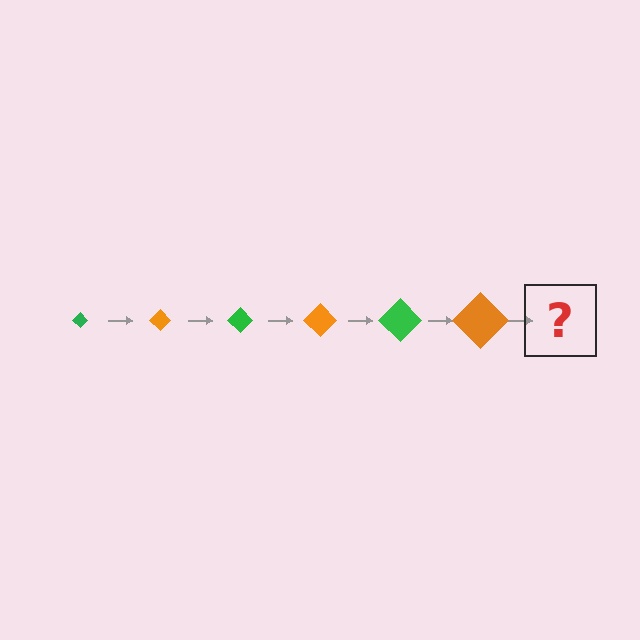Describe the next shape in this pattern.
It should be a green diamond, larger than the previous one.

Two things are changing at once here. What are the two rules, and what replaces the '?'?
The two rules are that the diamond grows larger each step and the color cycles through green and orange. The '?' should be a green diamond, larger than the previous one.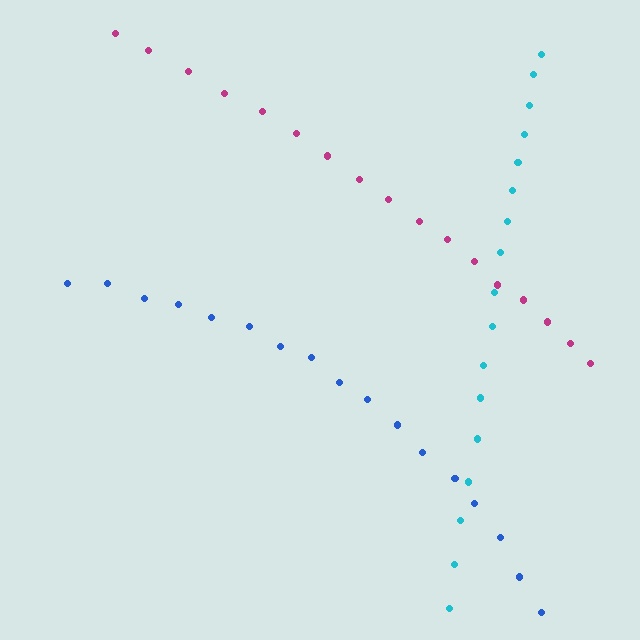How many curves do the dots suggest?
There are 3 distinct paths.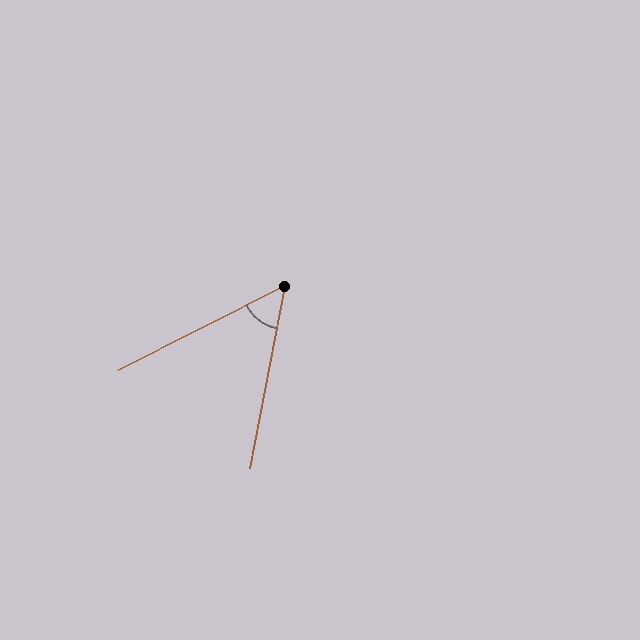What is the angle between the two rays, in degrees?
Approximately 52 degrees.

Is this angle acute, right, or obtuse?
It is acute.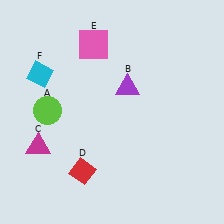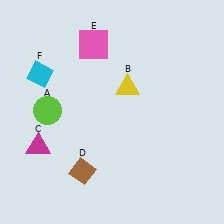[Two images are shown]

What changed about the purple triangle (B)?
In Image 1, B is purple. In Image 2, it changed to yellow.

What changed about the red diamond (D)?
In Image 1, D is red. In Image 2, it changed to brown.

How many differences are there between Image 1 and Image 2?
There are 2 differences between the two images.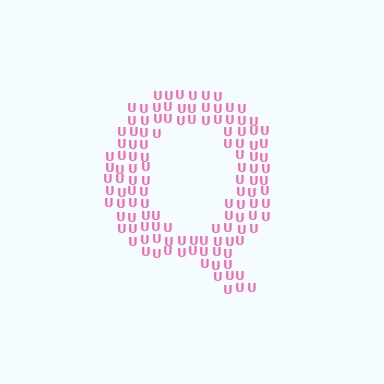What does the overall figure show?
The overall figure shows the letter Q.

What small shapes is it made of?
It is made of small letter U's.